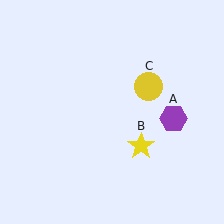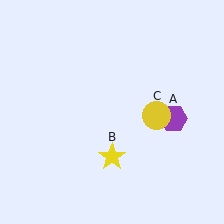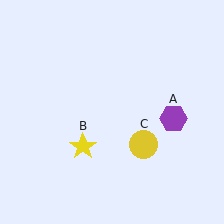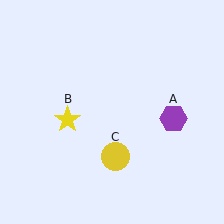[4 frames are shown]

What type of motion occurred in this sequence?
The yellow star (object B), yellow circle (object C) rotated clockwise around the center of the scene.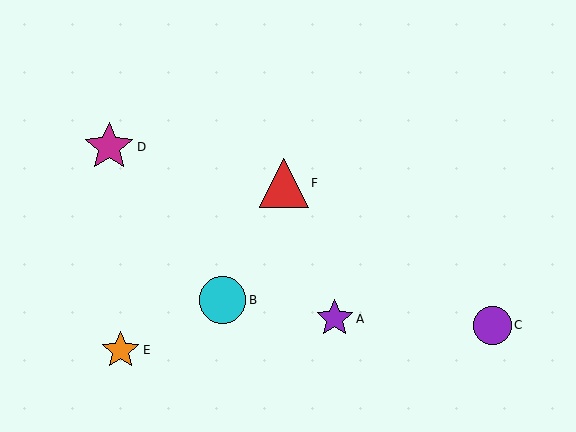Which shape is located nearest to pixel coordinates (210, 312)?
The cyan circle (labeled B) at (222, 300) is nearest to that location.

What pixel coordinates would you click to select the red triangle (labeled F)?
Click at (284, 183) to select the red triangle F.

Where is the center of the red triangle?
The center of the red triangle is at (284, 183).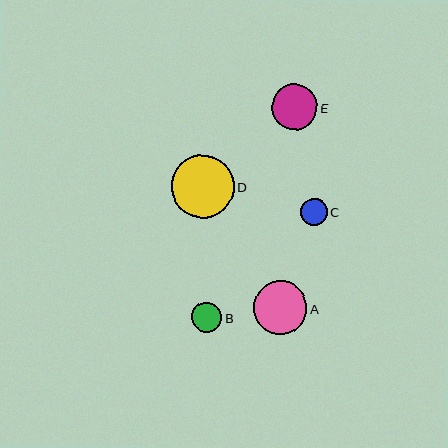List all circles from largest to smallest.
From largest to smallest: D, A, E, B, C.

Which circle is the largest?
Circle D is the largest with a size of approximately 62 pixels.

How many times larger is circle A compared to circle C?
Circle A is approximately 2.0 times the size of circle C.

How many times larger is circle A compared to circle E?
Circle A is approximately 1.2 times the size of circle E.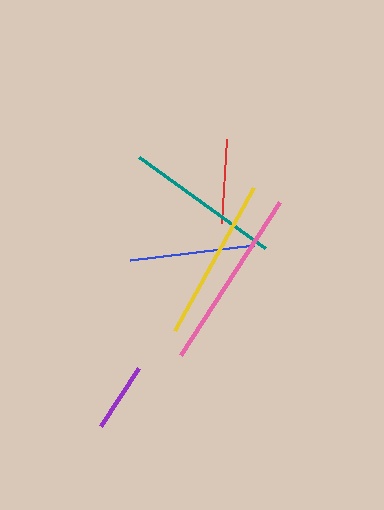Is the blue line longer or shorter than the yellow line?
The yellow line is longer than the blue line.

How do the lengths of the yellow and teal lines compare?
The yellow and teal lines are approximately the same length.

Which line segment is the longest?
The pink line is the longest at approximately 182 pixels.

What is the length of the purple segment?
The purple segment is approximately 70 pixels long.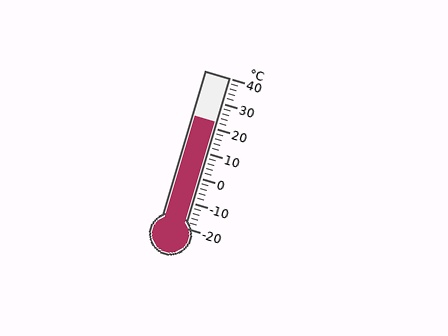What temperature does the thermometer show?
The thermometer shows approximately 22°C.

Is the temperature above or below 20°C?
The temperature is above 20°C.